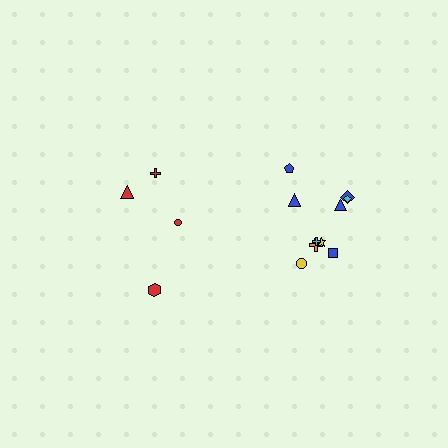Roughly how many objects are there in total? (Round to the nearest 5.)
Roughly 15 objects in total.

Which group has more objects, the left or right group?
The right group.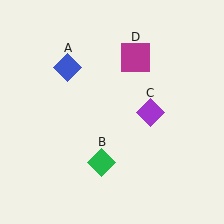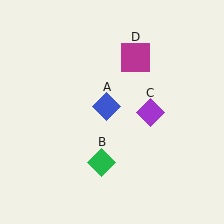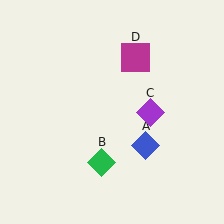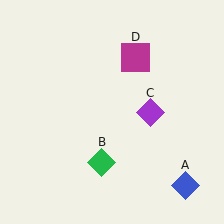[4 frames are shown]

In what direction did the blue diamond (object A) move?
The blue diamond (object A) moved down and to the right.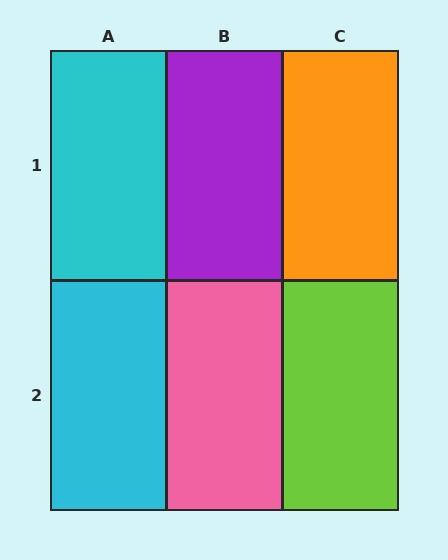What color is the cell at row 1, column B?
Purple.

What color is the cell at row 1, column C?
Orange.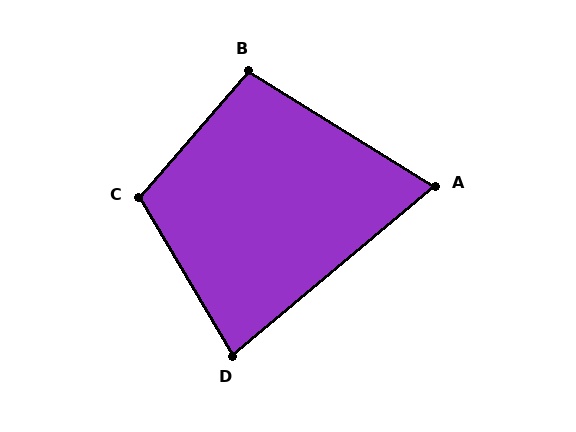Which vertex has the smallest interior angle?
A, at approximately 72 degrees.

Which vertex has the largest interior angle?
C, at approximately 108 degrees.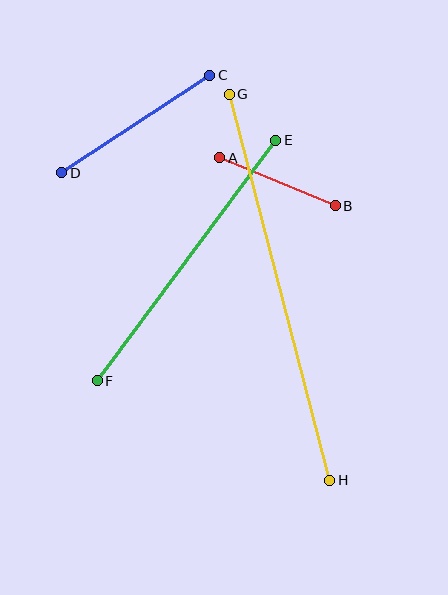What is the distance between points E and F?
The distance is approximately 300 pixels.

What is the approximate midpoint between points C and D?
The midpoint is at approximately (136, 124) pixels.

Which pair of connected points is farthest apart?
Points G and H are farthest apart.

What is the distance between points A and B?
The distance is approximately 125 pixels.